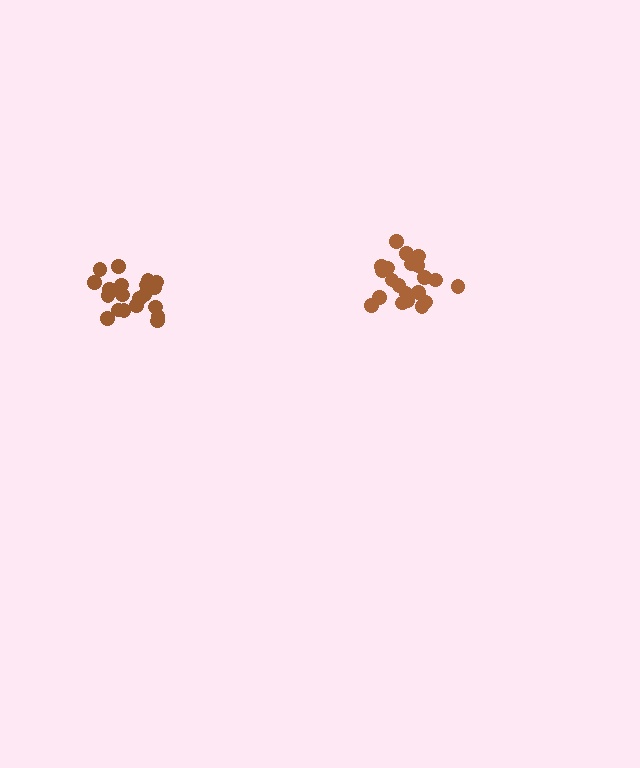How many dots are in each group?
Group 1: 20 dots, Group 2: 21 dots (41 total).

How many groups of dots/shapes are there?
There are 2 groups.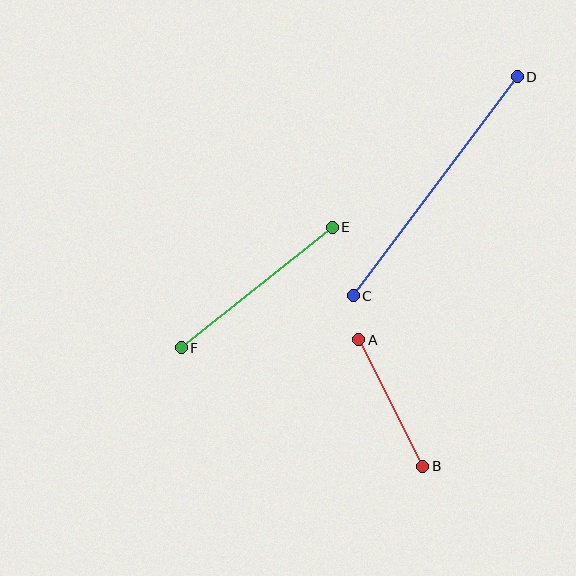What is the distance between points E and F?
The distance is approximately 193 pixels.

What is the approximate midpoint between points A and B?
The midpoint is at approximately (391, 403) pixels.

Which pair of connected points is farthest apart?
Points C and D are farthest apart.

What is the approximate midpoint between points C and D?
The midpoint is at approximately (436, 186) pixels.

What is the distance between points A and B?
The distance is approximately 142 pixels.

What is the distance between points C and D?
The distance is approximately 273 pixels.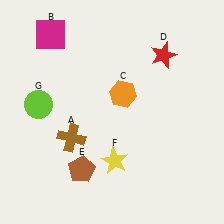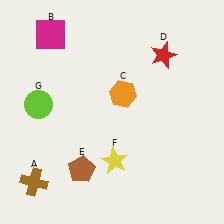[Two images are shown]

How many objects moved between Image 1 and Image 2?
1 object moved between the two images.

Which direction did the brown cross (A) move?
The brown cross (A) moved down.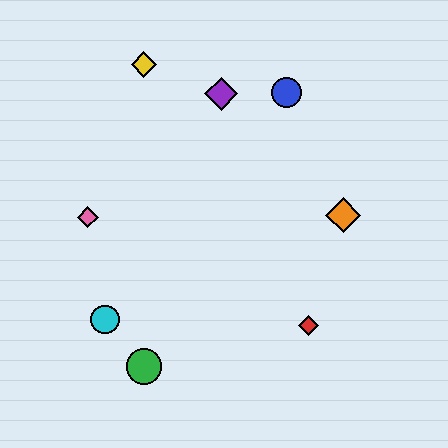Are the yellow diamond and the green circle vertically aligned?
Yes, both are at x≈144.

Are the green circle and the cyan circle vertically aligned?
No, the green circle is at x≈144 and the cyan circle is at x≈105.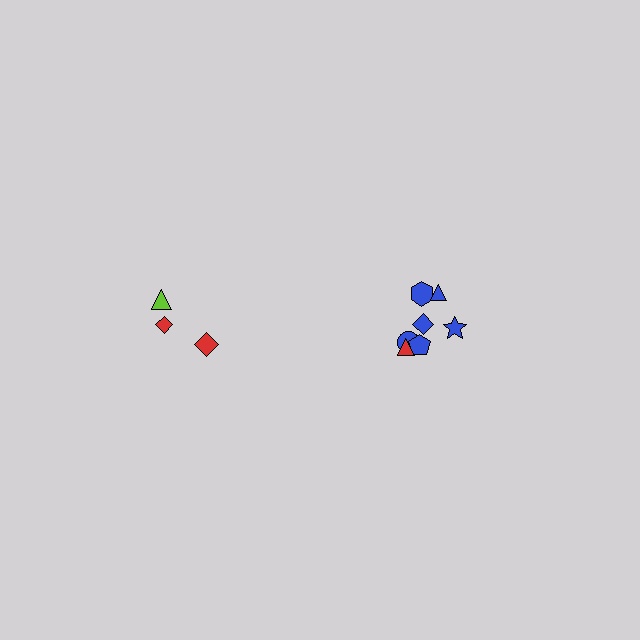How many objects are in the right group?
There are 7 objects.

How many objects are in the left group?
There are 3 objects.